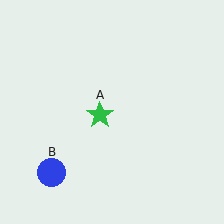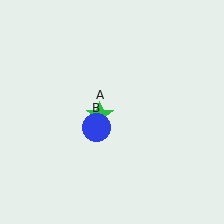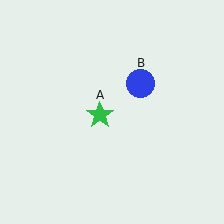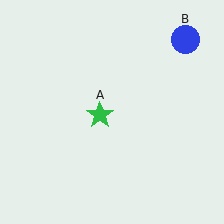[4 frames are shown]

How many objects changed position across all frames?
1 object changed position: blue circle (object B).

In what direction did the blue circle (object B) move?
The blue circle (object B) moved up and to the right.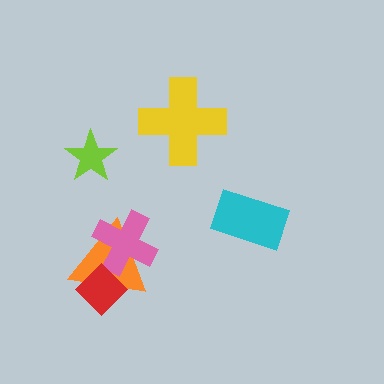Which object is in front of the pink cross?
The red diamond is in front of the pink cross.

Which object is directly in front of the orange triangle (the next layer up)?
The pink cross is directly in front of the orange triangle.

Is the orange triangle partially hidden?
Yes, it is partially covered by another shape.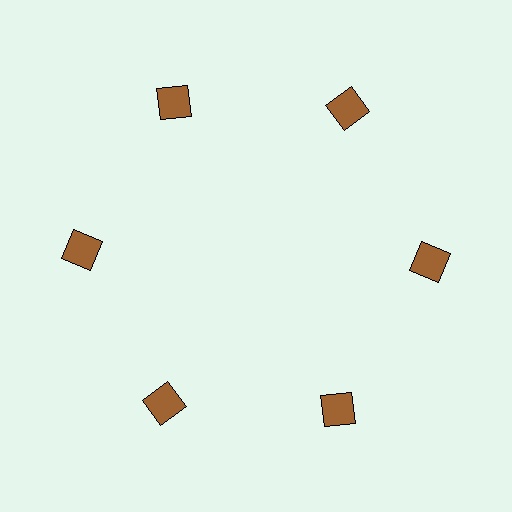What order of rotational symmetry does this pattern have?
This pattern has 6-fold rotational symmetry.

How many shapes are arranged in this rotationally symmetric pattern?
There are 6 shapes, arranged in 6 groups of 1.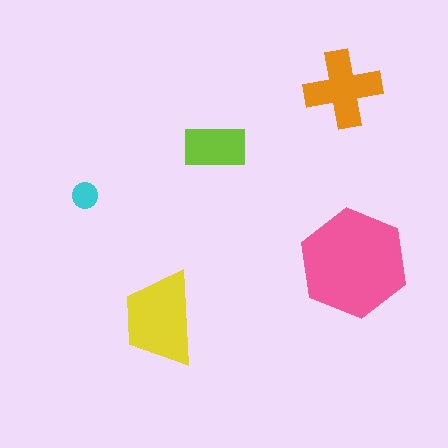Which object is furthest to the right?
The pink hexagon is rightmost.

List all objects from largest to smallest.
The pink hexagon, the yellow trapezoid, the orange cross, the lime rectangle, the cyan circle.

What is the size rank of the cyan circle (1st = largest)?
5th.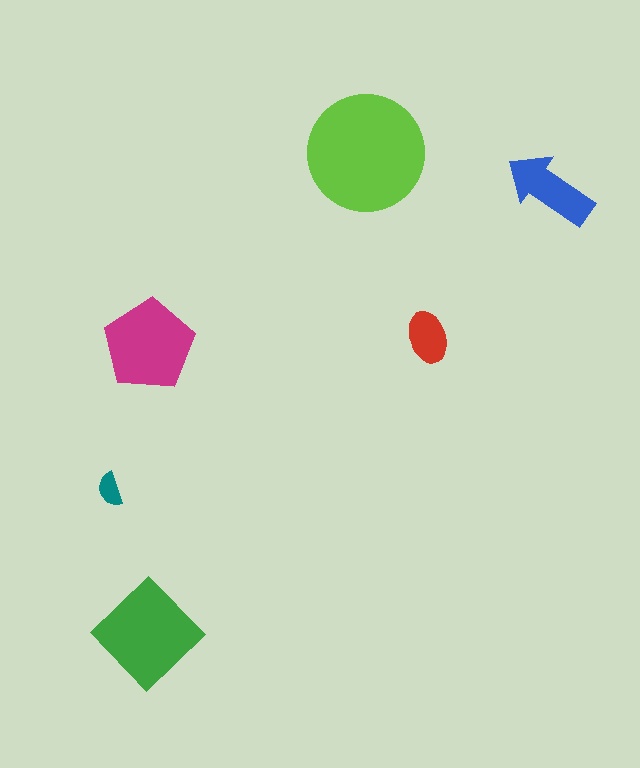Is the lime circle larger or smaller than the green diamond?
Larger.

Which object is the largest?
The lime circle.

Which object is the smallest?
The teal semicircle.